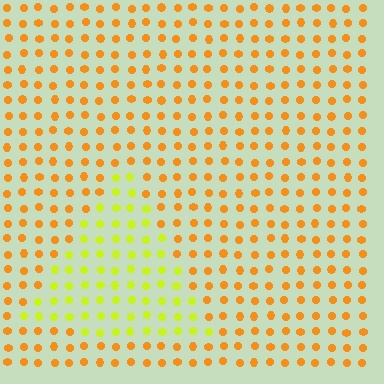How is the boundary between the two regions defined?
The boundary is defined purely by a slight shift in hue (about 41 degrees). Spacing, size, and orientation are identical on both sides.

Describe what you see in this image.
The image is filled with small orange elements in a uniform arrangement. A triangle-shaped region is visible where the elements are tinted to a slightly different hue, forming a subtle color boundary.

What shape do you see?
I see a triangle.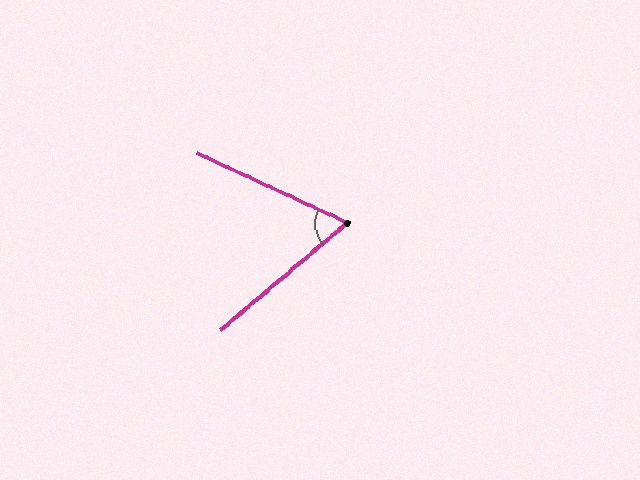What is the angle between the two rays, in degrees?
Approximately 65 degrees.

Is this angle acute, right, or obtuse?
It is acute.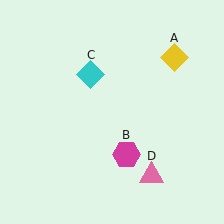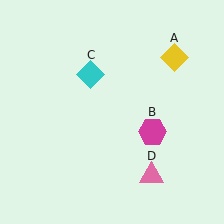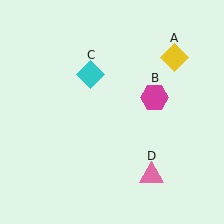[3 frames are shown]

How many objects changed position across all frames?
1 object changed position: magenta hexagon (object B).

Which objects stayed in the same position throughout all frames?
Yellow diamond (object A) and cyan diamond (object C) and pink triangle (object D) remained stationary.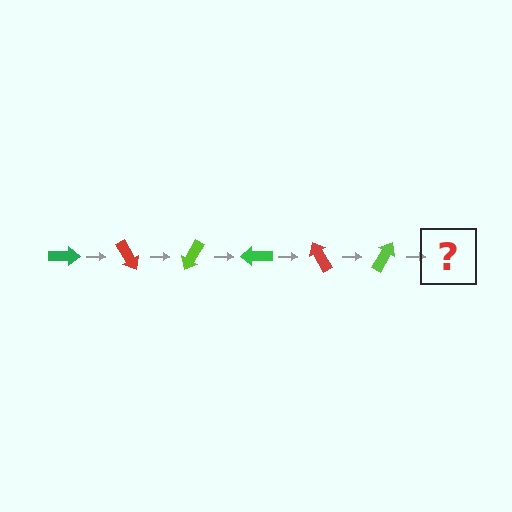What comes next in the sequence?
The next element should be a green arrow, rotated 360 degrees from the start.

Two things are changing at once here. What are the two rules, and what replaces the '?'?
The two rules are that it rotates 60 degrees each step and the color cycles through green, red, and lime. The '?' should be a green arrow, rotated 360 degrees from the start.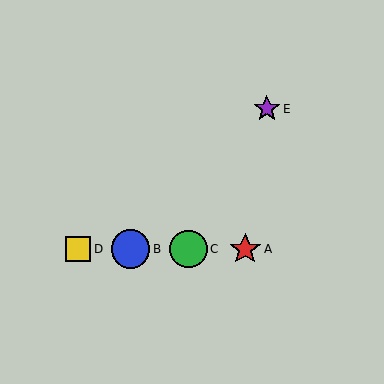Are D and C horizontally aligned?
Yes, both are at y≈249.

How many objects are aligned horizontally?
4 objects (A, B, C, D) are aligned horizontally.